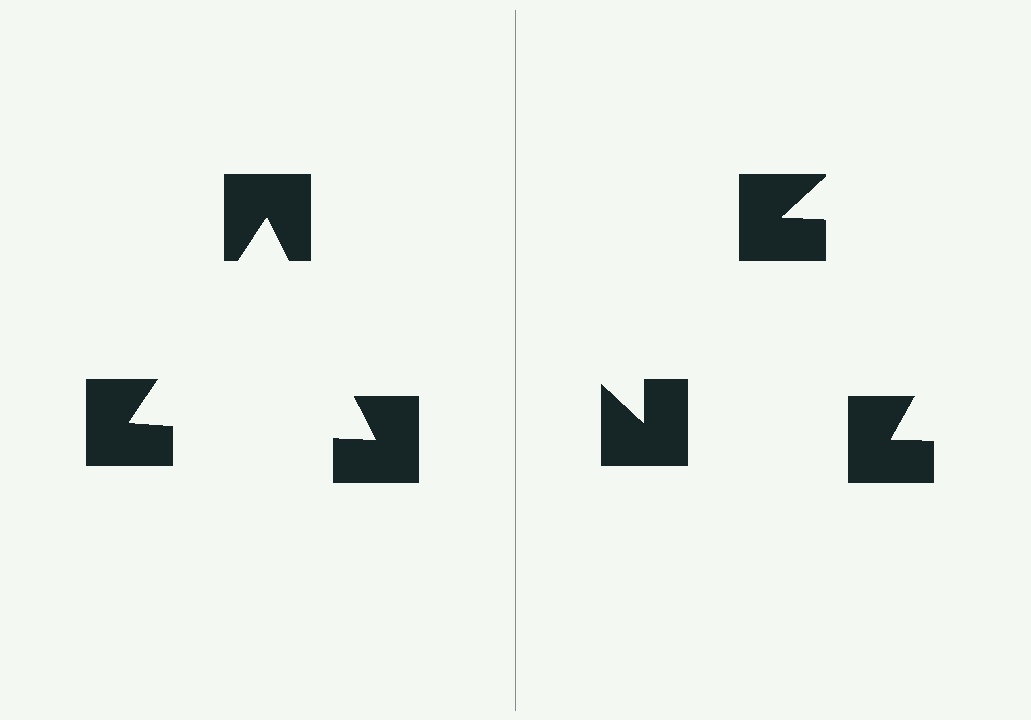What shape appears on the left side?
An illusory triangle.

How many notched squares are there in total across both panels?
6 — 3 on each side.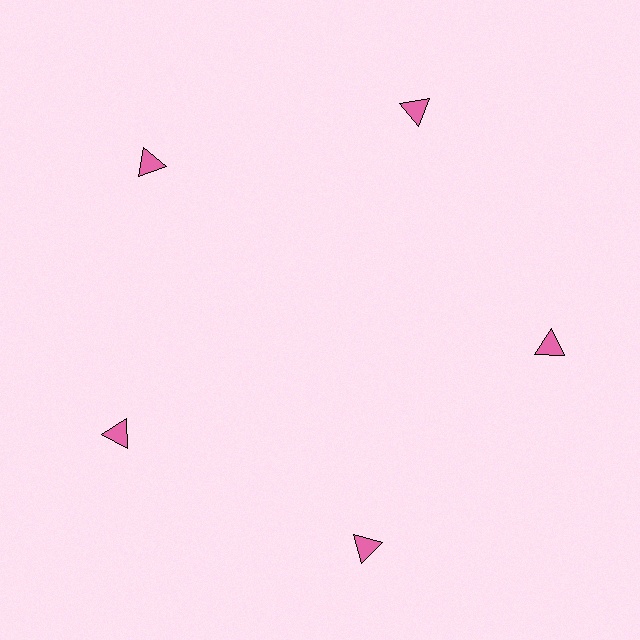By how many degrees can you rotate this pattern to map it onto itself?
The pattern maps onto itself every 72 degrees of rotation.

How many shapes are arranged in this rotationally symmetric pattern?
There are 5 shapes, arranged in 5 groups of 1.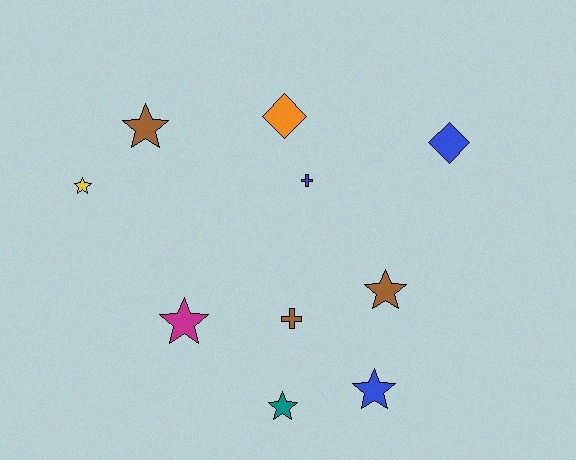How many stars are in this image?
There are 6 stars.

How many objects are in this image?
There are 10 objects.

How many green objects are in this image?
There are no green objects.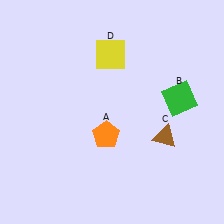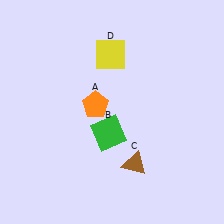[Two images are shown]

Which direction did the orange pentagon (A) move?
The orange pentagon (A) moved up.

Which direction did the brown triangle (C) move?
The brown triangle (C) moved left.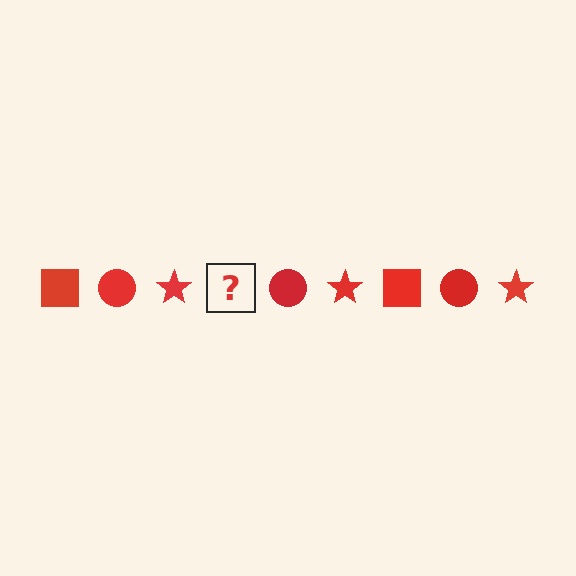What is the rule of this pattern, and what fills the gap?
The rule is that the pattern cycles through square, circle, star shapes in red. The gap should be filled with a red square.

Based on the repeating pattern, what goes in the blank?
The blank should be a red square.